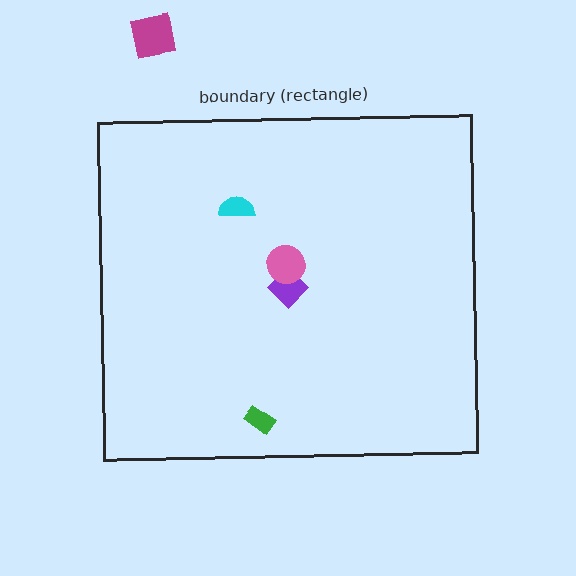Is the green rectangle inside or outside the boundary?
Inside.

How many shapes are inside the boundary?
4 inside, 1 outside.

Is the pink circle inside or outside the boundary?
Inside.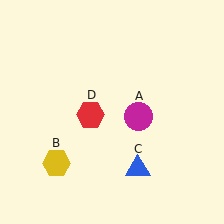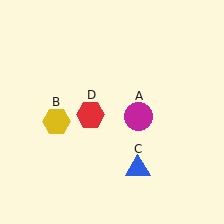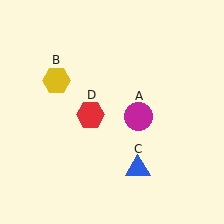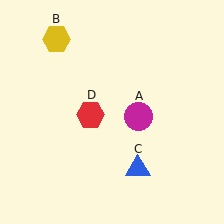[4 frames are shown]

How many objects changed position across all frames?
1 object changed position: yellow hexagon (object B).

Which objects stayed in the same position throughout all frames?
Magenta circle (object A) and blue triangle (object C) and red hexagon (object D) remained stationary.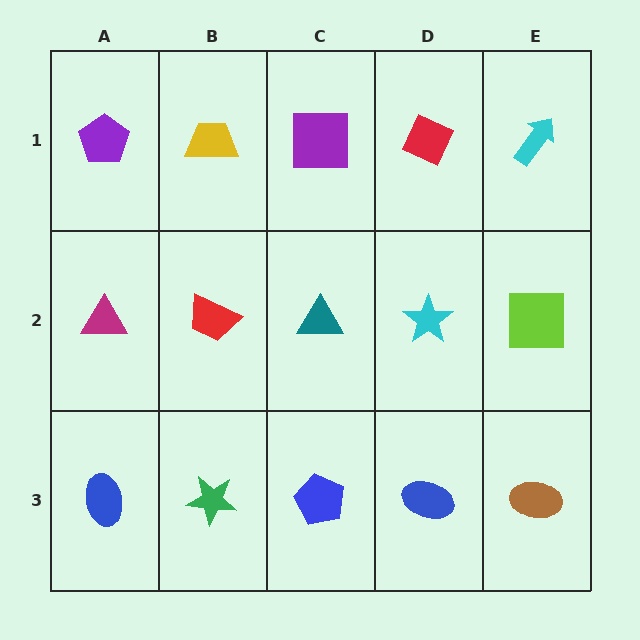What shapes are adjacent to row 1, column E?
A lime square (row 2, column E), a red diamond (row 1, column D).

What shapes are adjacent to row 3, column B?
A red trapezoid (row 2, column B), a blue ellipse (row 3, column A), a blue pentagon (row 3, column C).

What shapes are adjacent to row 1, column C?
A teal triangle (row 2, column C), a yellow trapezoid (row 1, column B), a red diamond (row 1, column D).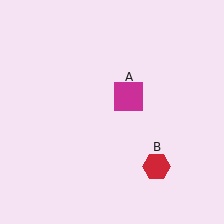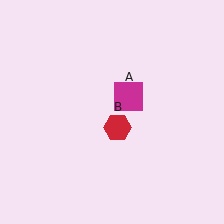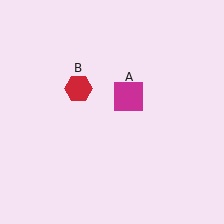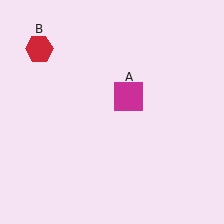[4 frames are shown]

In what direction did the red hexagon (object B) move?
The red hexagon (object B) moved up and to the left.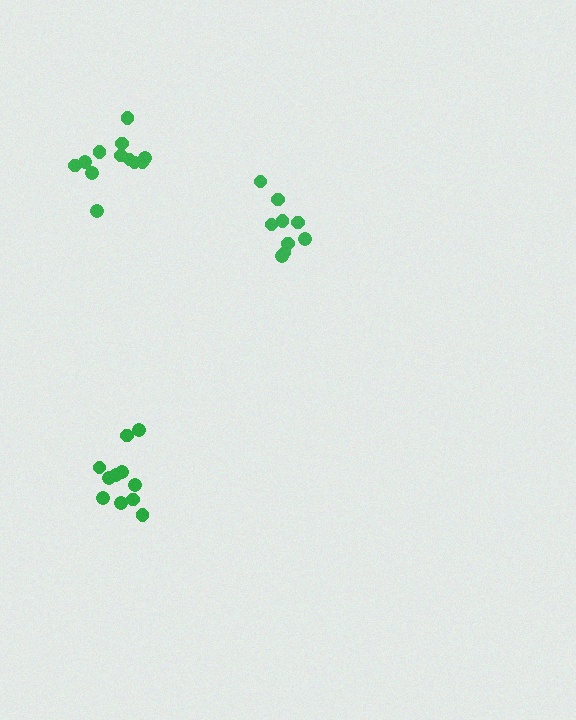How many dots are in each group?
Group 1: 9 dots, Group 2: 12 dots, Group 3: 11 dots (32 total).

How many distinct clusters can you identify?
There are 3 distinct clusters.